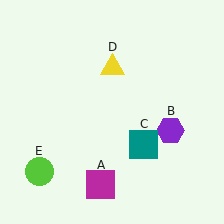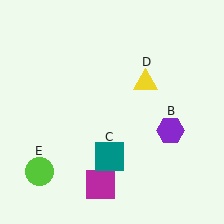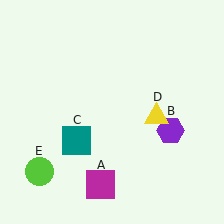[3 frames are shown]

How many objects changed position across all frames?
2 objects changed position: teal square (object C), yellow triangle (object D).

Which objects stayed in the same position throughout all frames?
Magenta square (object A) and purple hexagon (object B) and lime circle (object E) remained stationary.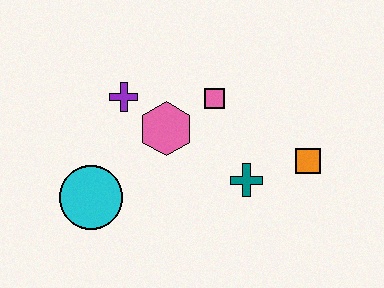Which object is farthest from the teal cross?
The cyan circle is farthest from the teal cross.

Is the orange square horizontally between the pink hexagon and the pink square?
No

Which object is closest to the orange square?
The teal cross is closest to the orange square.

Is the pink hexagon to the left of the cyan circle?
No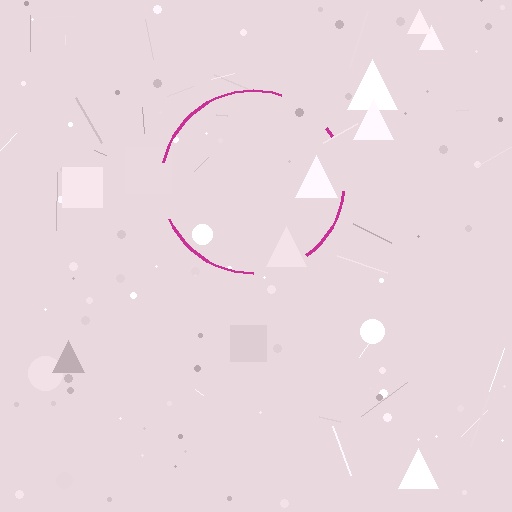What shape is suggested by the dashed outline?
The dashed outline suggests a circle.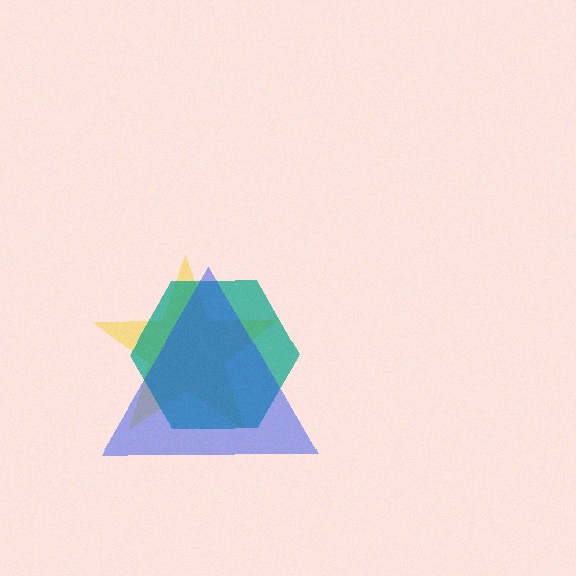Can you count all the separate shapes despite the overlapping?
Yes, there are 3 separate shapes.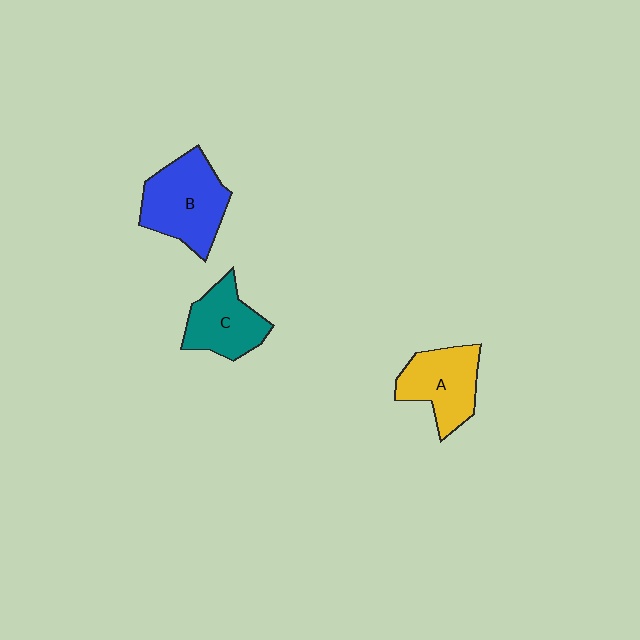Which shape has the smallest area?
Shape C (teal).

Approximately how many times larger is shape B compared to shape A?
Approximately 1.2 times.